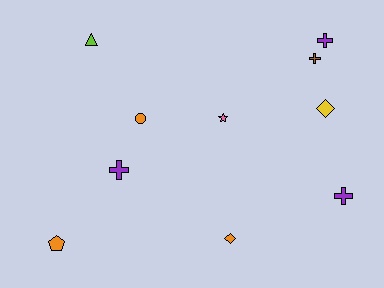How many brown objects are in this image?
There is 1 brown object.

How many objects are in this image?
There are 10 objects.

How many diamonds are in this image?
There are 2 diamonds.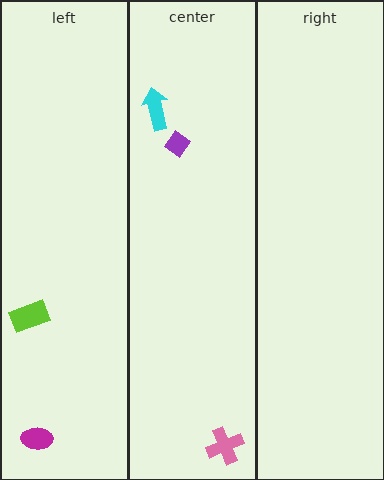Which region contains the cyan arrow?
The center region.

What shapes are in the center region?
The purple diamond, the pink cross, the cyan arrow.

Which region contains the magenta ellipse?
The left region.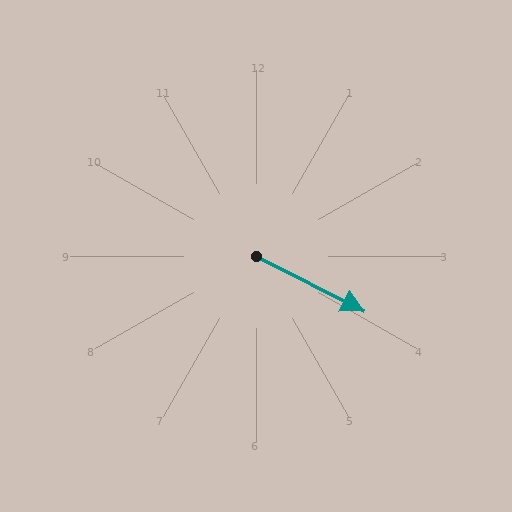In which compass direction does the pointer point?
Southeast.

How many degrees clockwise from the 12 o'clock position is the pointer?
Approximately 117 degrees.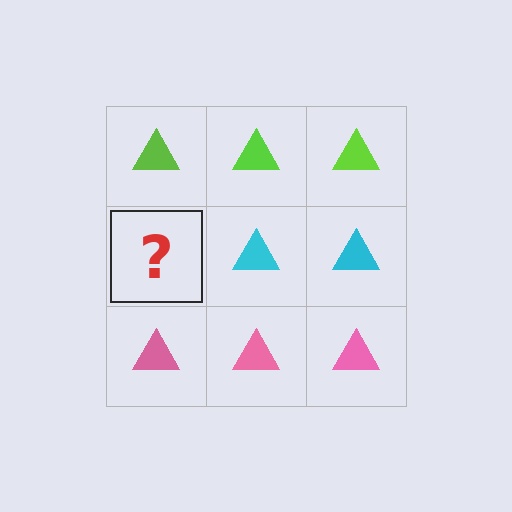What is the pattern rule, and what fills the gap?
The rule is that each row has a consistent color. The gap should be filled with a cyan triangle.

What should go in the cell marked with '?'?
The missing cell should contain a cyan triangle.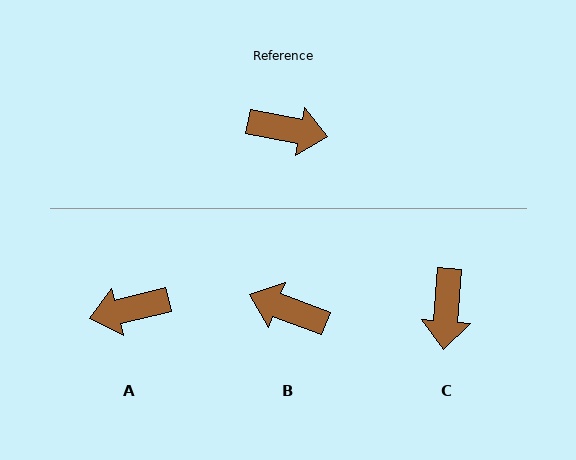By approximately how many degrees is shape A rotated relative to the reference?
Approximately 156 degrees clockwise.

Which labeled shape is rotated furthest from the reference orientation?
B, about 170 degrees away.